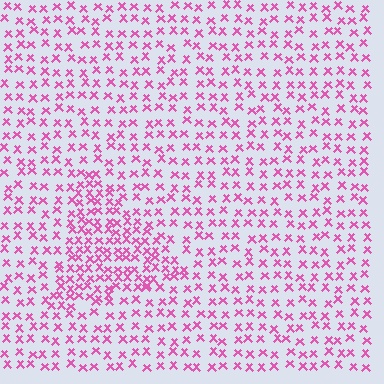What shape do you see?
I see a triangle.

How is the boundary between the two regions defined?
The boundary is defined by a change in element density (approximately 1.9x ratio). All elements are the same color, size, and shape.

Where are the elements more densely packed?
The elements are more densely packed inside the triangle boundary.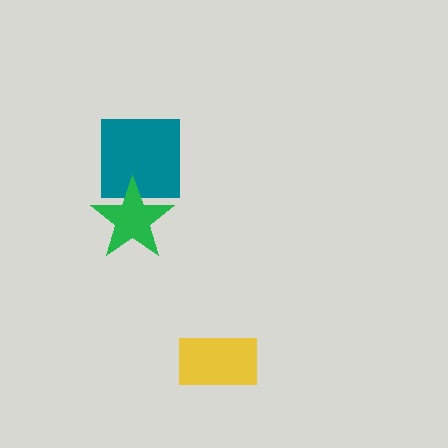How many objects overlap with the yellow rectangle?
0 objects overlap with the yellow rectangle.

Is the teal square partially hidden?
Yes, it is partially covered by another shape.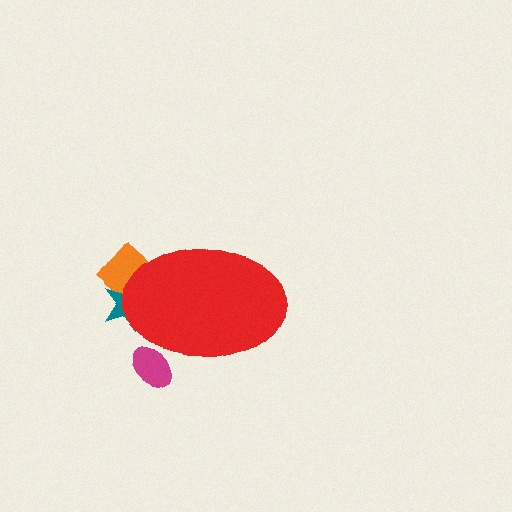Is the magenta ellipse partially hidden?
Yes, the magenta ellipse is partially hidden behind the red ellipse.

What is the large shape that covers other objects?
A red ellipse.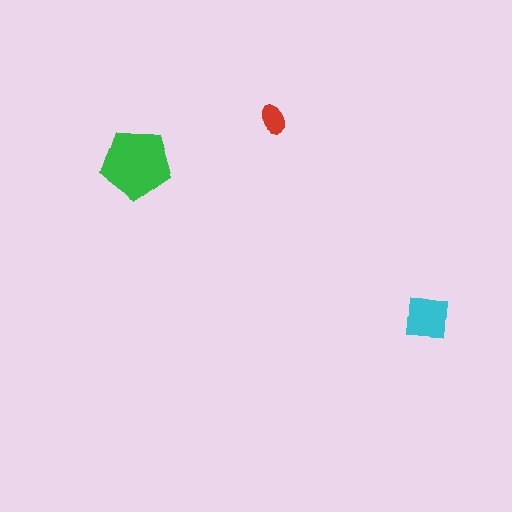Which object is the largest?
The green pentagon.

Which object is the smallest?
The red ellipse.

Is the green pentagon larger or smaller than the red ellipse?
Larger.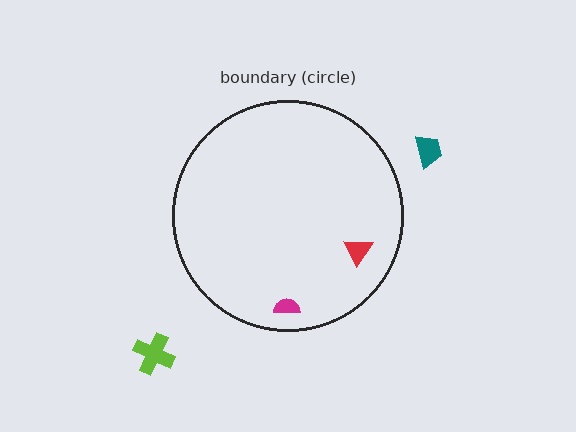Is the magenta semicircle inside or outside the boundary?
Inside.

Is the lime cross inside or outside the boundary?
Outside.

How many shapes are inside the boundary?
2 inside, 2 outside.